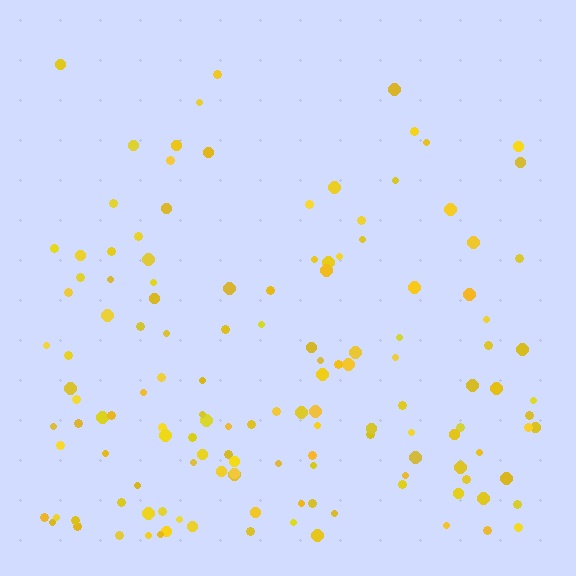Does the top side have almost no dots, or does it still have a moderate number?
Still a moderate number, just noticeably fewer than the bottom.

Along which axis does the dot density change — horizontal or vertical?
Vertical.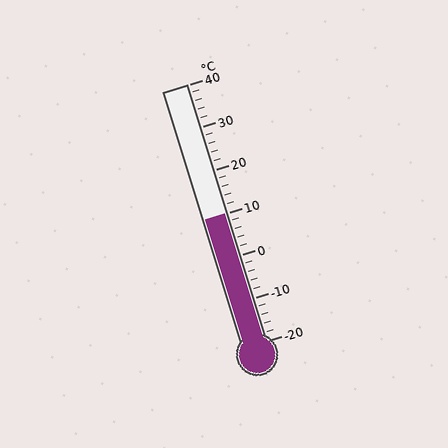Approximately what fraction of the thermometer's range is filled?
The thermometer is filled to approximately 50% of its range.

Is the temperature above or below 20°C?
The temperature is below 20°C.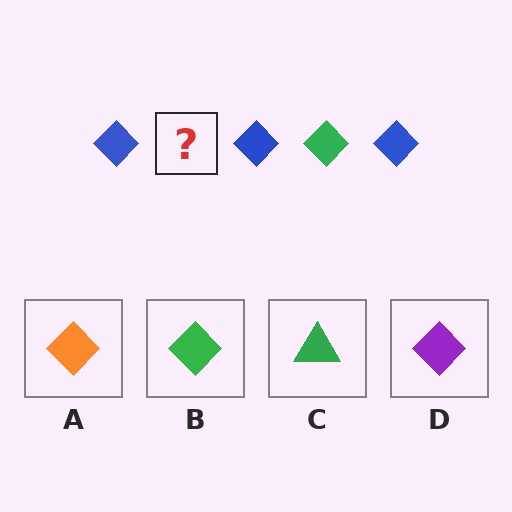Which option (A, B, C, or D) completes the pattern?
B.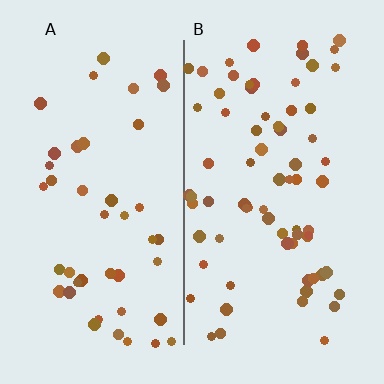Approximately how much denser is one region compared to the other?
Approximately 1.6× — region B over region A.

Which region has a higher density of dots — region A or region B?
B (the right).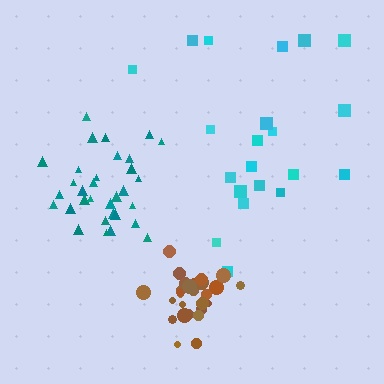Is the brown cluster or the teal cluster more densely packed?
Brown.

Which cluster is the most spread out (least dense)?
Cyan.